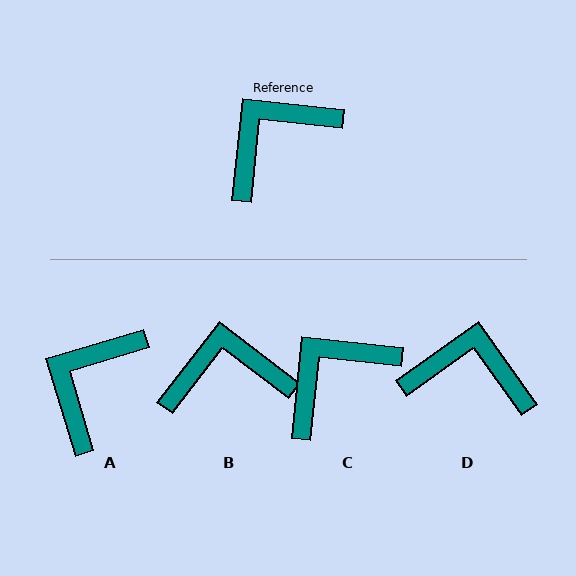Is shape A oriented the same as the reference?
No, it is off by about 23 degrees.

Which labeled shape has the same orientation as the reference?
C.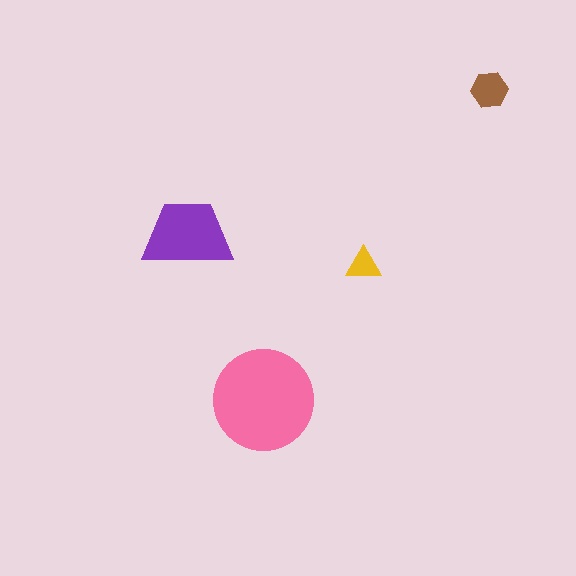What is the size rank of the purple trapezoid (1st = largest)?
2nd.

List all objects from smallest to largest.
The yellow triangle, the brown hexagon, the purple trapezoid, the pink circle.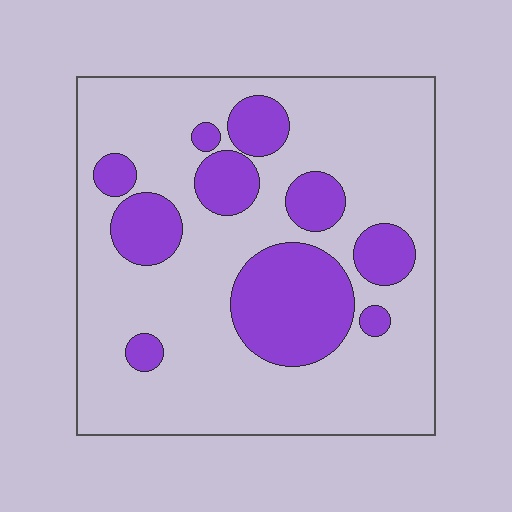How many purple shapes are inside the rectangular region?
10.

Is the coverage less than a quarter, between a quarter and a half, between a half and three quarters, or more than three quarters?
Between a quarter and a half.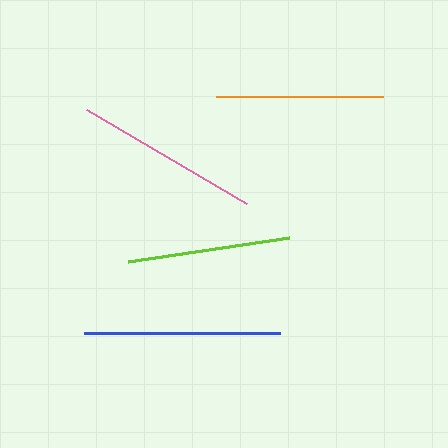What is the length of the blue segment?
The blue segment is approximately 197 pixels long.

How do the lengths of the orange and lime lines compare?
The orange and lime lines are approximately the same length.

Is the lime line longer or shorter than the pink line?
The pink line is longer than the lime line.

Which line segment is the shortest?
The lime line is the shortest at approximately 162 pixels.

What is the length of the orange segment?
The orange segment is approximately 167 pixels long.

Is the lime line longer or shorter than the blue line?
The blue line is longer than the lime line.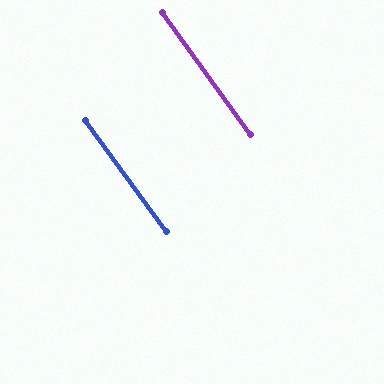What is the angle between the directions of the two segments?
Approximately 0 degrees.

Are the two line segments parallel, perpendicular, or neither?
Parallel — their directions differ by only 0.4°.